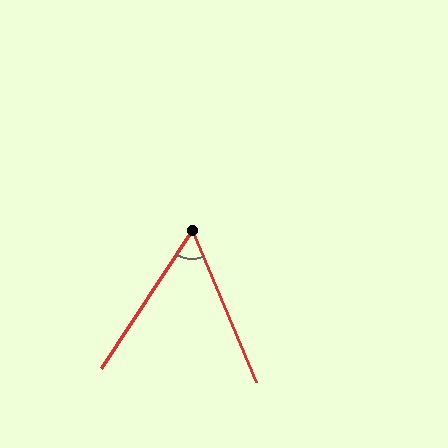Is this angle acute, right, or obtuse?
It is acute.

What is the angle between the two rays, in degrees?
Approximately 56 degrees.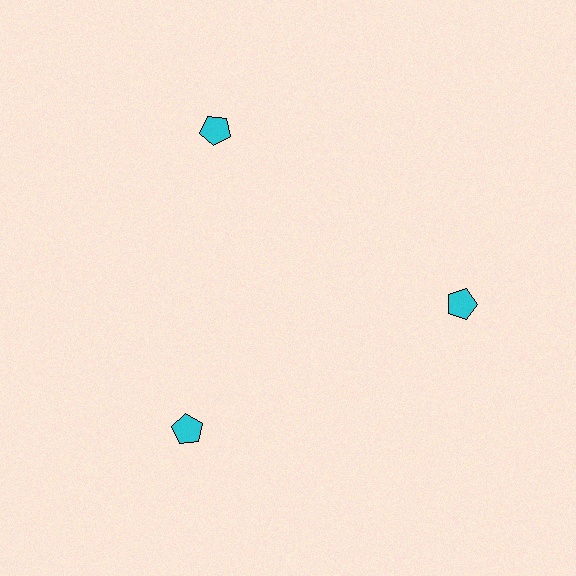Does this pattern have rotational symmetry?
Yes, this pattern has 3-fold rotational symmetry. It looks the same after rotating 120 degrees around the center.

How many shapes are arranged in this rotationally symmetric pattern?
There are 3 shapes, arranged in 3 groups of 1.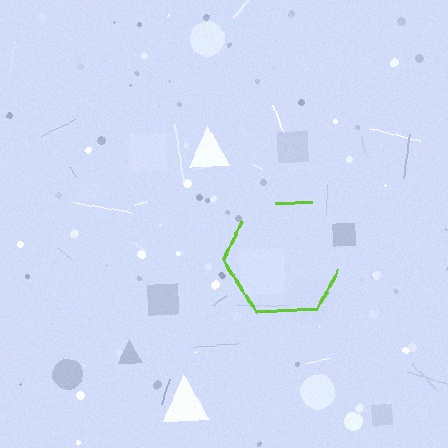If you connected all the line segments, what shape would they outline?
They would outline a hexagon.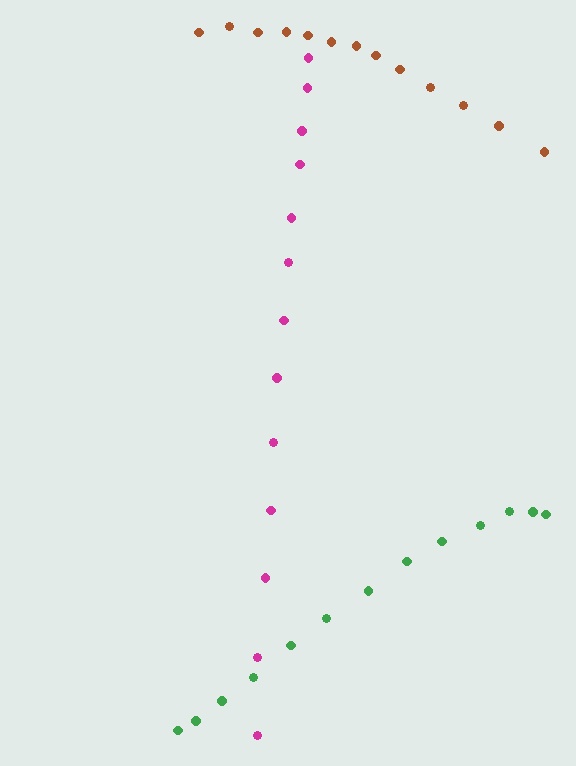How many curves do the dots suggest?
There are 3 distinct paths.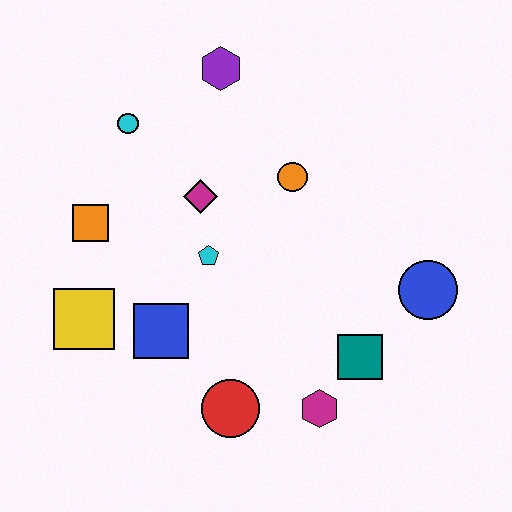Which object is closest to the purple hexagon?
The cyan circle is closest to the purple hexagon.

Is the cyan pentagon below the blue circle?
No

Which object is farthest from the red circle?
The purple hexagon is farthest from the red circle.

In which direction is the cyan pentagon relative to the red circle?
The cyan pentagon is above the red circle.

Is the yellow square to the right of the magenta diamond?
No